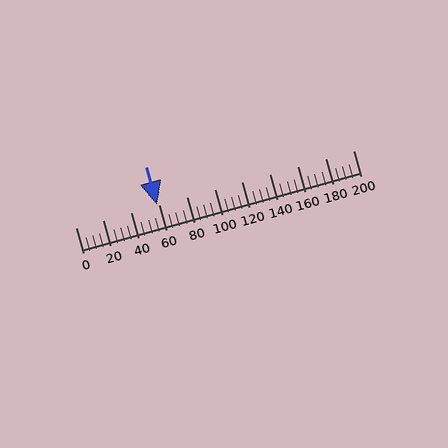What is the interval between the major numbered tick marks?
The major tick marks are spaced 20 units apart.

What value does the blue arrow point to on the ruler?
The blue arrow points to approximately 59.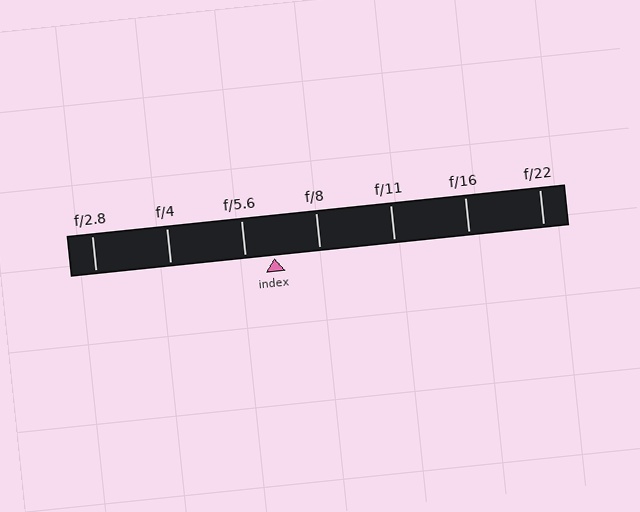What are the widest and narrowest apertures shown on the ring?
The widest aperture shown is f/2.8 and the narrowest is f/22.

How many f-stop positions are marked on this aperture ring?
There are 7 f-stop positions marked.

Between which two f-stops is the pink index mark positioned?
The index mark is between f/5.6 and f/8.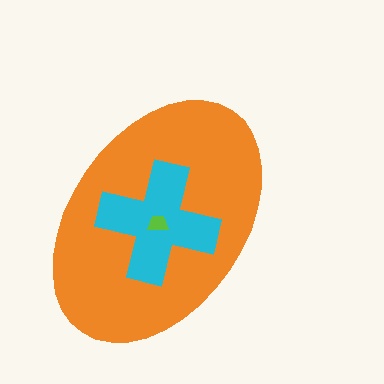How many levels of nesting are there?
3.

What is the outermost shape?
The orange ellipse.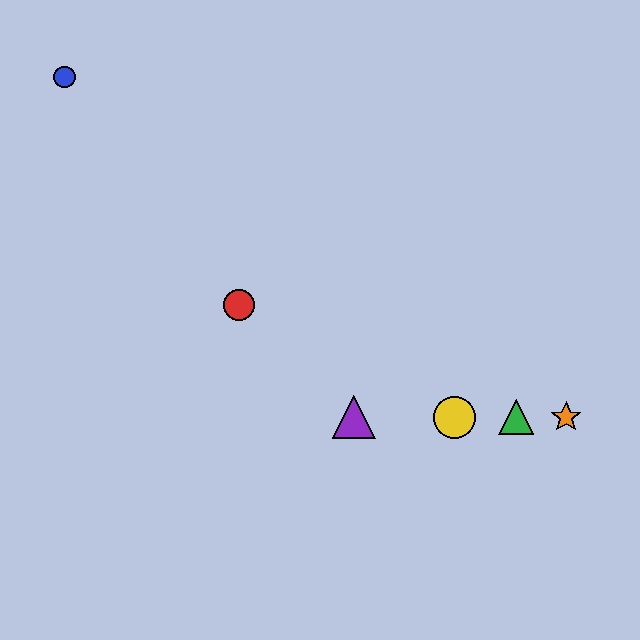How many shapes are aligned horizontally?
4 shapes (the green triangle, the yellow circle, the purple triangle, the orange star) are aligned horizontally.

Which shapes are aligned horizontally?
The green triangle, the yellow circle, the purple triangle, the orange star are aligned horizontally.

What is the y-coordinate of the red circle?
The red circle is at y≈305.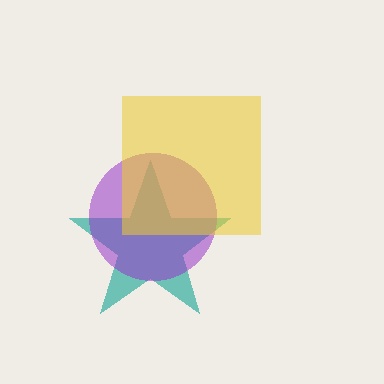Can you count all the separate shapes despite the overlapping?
Yes, there are 3 separate shapes.